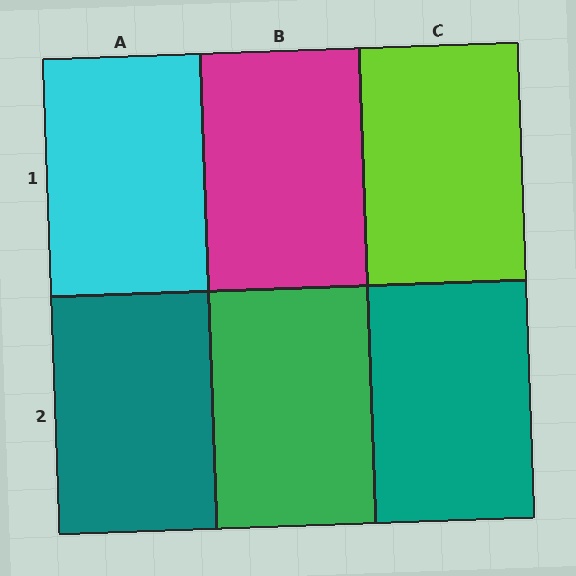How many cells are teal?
2 cells are teal.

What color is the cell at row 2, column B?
Green.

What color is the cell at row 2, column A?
Teal.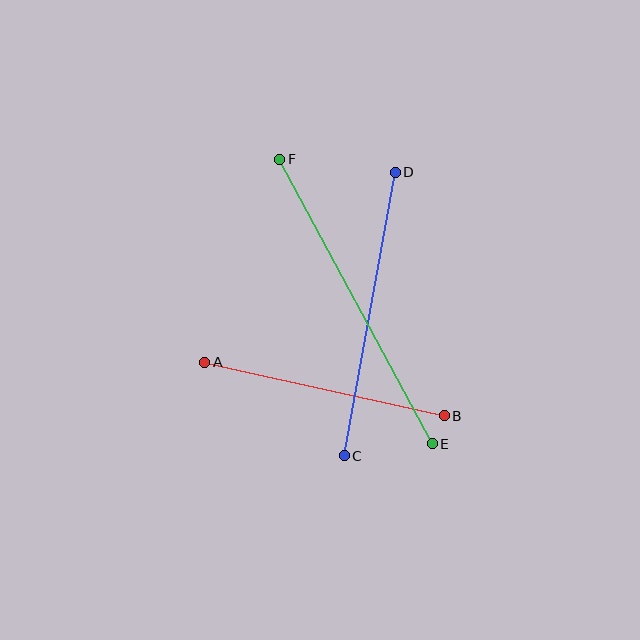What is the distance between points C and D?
The distance is approximately 288 pixels.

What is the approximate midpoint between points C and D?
The midpoint is at approximately (370, 314) pixels.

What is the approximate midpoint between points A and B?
The midpoint is at approximately (325, 389) pixels.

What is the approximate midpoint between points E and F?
The midpoint is at approximately (356, 302) pixels.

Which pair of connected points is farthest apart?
Points E and F are farthest apart.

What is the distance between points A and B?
The distance is approximately 245 pixels.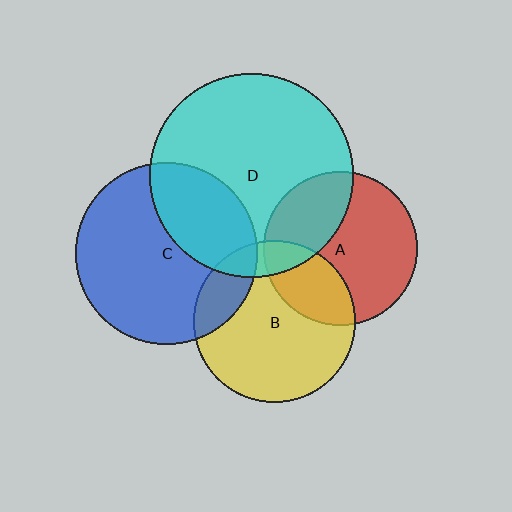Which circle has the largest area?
Circle D (cyan).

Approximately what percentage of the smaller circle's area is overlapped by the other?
Approximately 10%.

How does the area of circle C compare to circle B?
Approximately 1.3 times.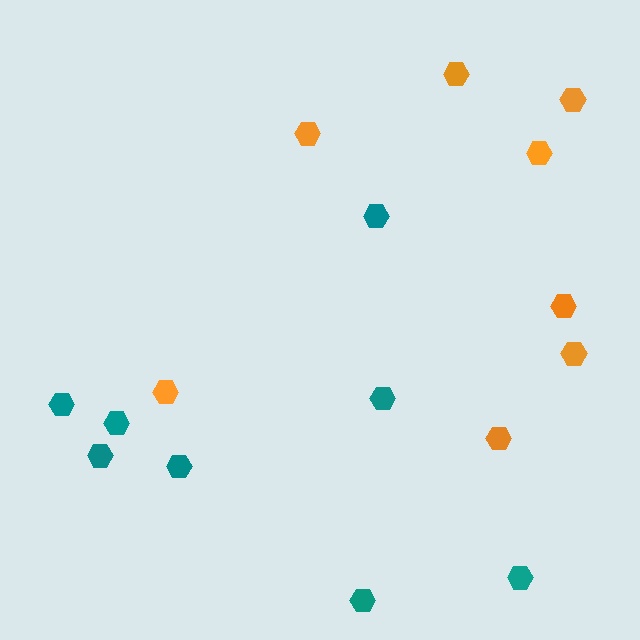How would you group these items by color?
There are 2 groups: one group of teal hexagons (8) and one group of orange hexagons (8).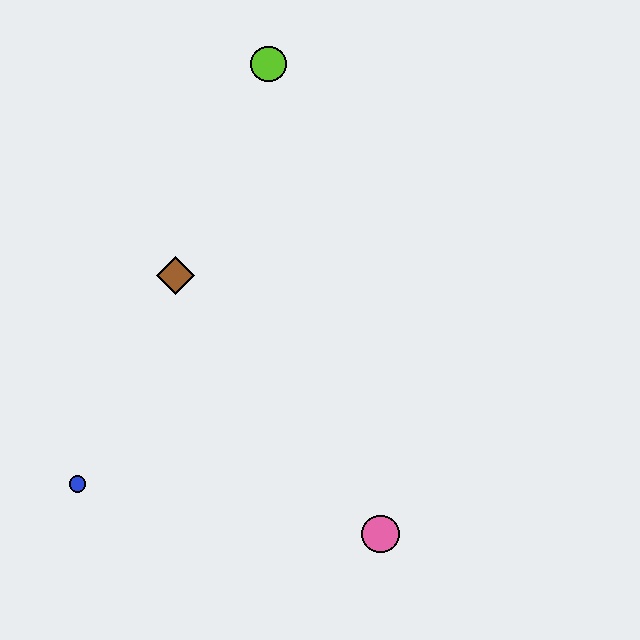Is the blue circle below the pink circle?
No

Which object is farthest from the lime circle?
The pink circle is farthest from the lime circle.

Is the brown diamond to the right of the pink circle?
No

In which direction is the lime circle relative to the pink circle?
The lime circle is above the pink circle.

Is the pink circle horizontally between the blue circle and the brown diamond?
No